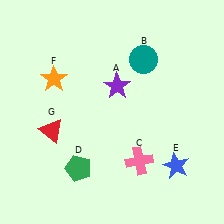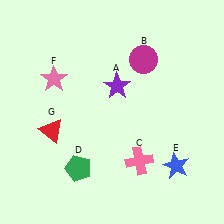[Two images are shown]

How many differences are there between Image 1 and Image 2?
There are 2 differences between the two images.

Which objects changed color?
B changed from teal to magenta. F changed from orange to pink.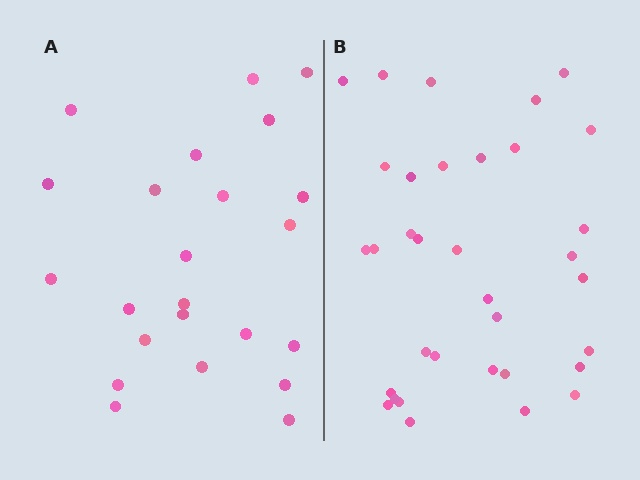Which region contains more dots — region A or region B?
Region B (the right region) has more dots.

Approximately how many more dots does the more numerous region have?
Region B has roughly 12 or so more dots than region A.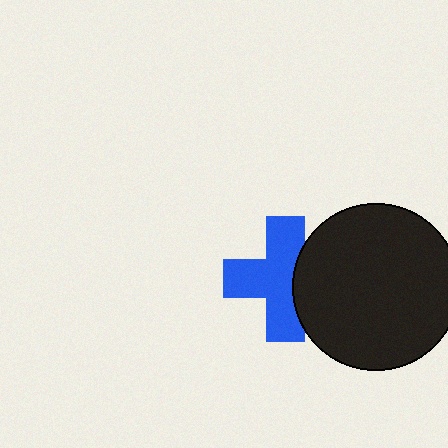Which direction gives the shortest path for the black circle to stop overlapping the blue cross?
Moving right gives the shortest separation.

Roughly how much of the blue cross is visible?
Most of it is visible (roughly 70%).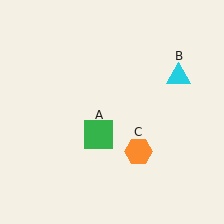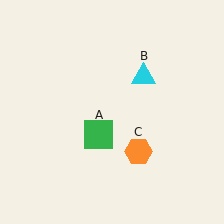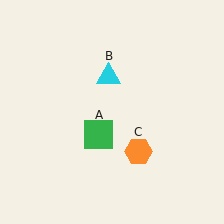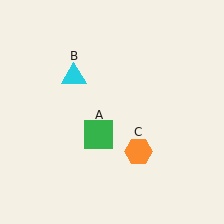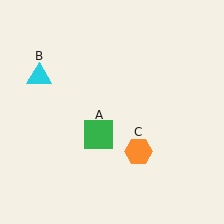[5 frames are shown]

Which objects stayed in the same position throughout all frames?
Green square (object A) and orange hexagon (object C) remained stationary.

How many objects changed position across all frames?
1 object changed position: cyan triangle (object B).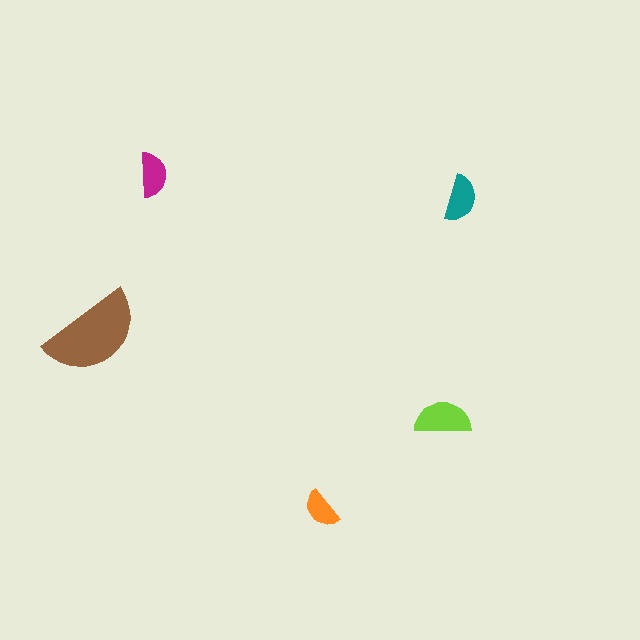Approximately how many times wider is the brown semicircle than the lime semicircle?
About 2 times wider.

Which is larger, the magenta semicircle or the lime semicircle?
The lime one.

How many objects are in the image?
There are 5 objects in the image.